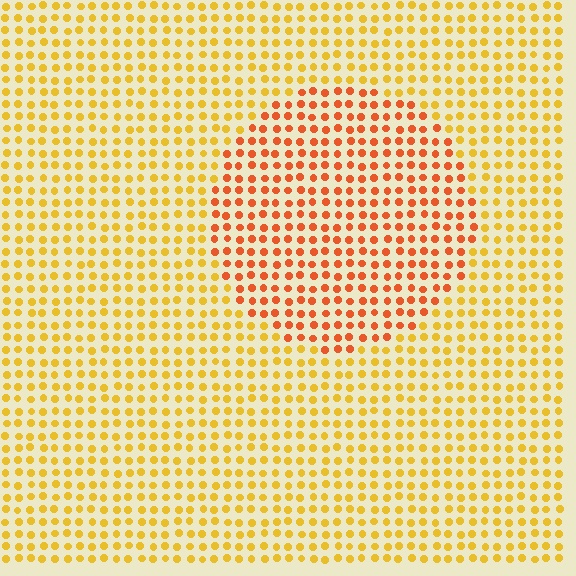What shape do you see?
I see a circle.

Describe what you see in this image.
The image is filled with small yellow elements in a uniform arrangement. A circle-shaped region is visible where the elements are tinted to a slightly different hue, forming a subtle color boundary.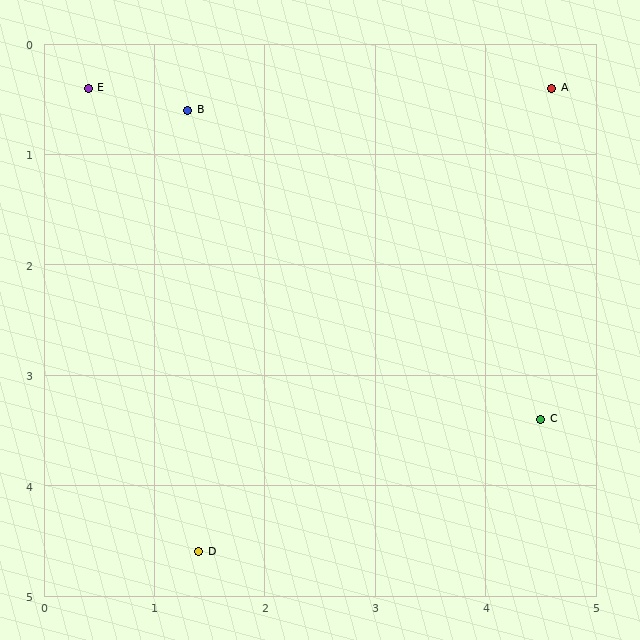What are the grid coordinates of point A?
Point A is at approximately (4.6, 0.4).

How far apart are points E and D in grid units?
Points E and D are about 4.3 grid units apart.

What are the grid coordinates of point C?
Point C is at approximately (4.5, 3.4).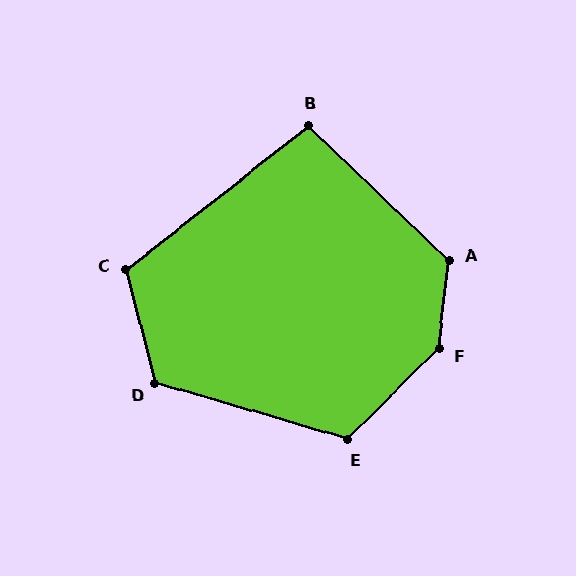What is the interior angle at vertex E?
Approximately 119 degrees (obtuse).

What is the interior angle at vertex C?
Approximately 114 degrees (obtuse).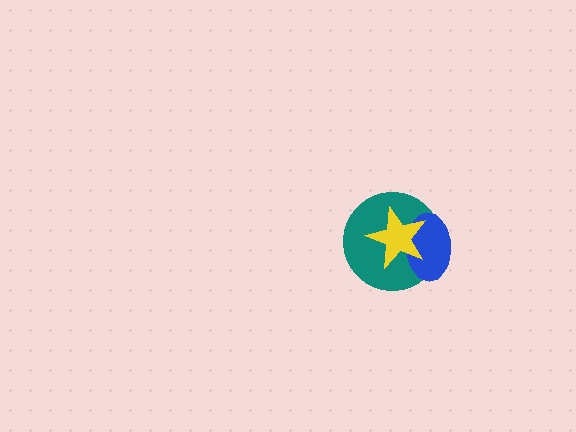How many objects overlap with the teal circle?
2 objects overlap with the teal circle.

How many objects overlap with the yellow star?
2 objects overlap with the yellow star.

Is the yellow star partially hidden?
No, no other shape covers it.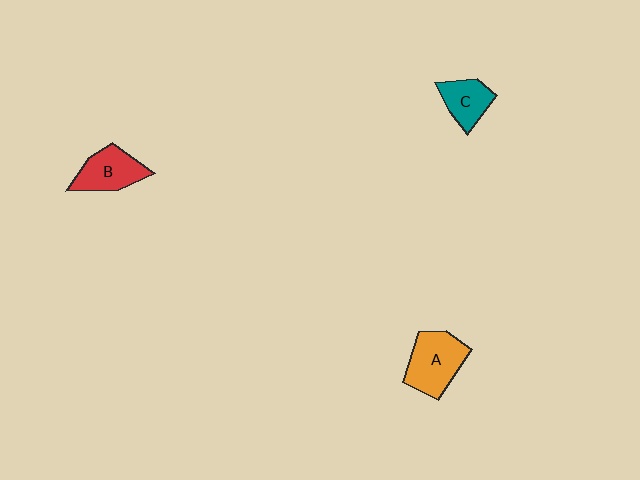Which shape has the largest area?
Shape A (orange).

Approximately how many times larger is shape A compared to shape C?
Approximately 1.6 times.